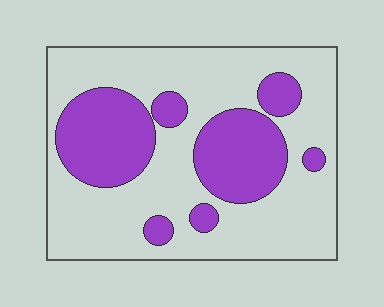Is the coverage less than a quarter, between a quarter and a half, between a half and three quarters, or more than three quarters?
Between a quarter and a half.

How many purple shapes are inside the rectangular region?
7.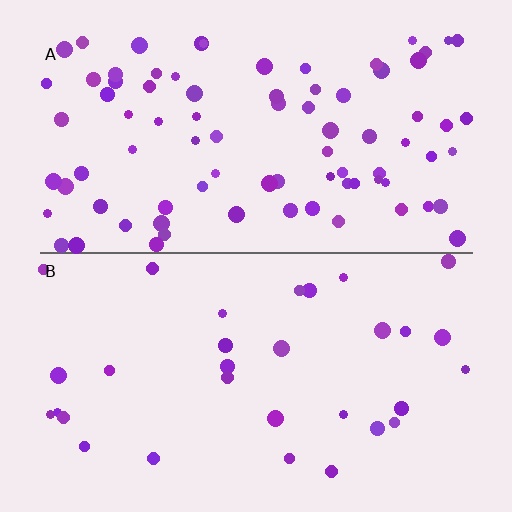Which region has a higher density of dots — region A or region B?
A (the top).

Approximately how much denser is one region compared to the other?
Approximately 2.7× — region A over region B.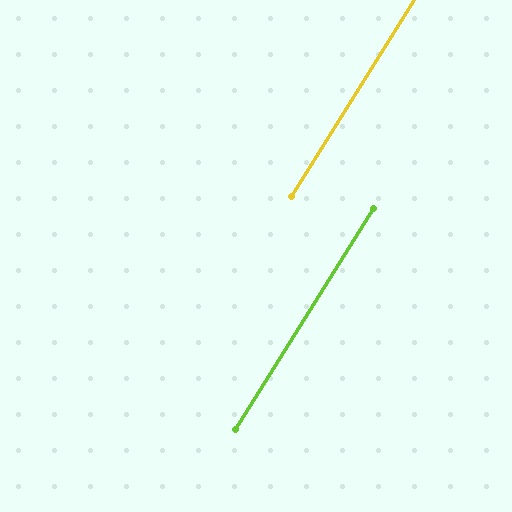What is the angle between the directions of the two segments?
Approximately 0 degrees.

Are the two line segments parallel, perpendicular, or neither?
Parallel — their directions differ by only 0.1°.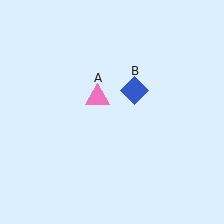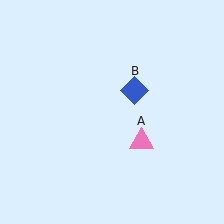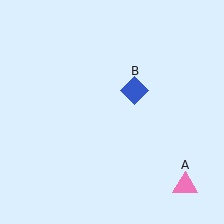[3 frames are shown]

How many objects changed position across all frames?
1 object changed position: pink triangle (object A).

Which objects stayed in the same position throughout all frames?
Blue diamond (object B) remained stationary.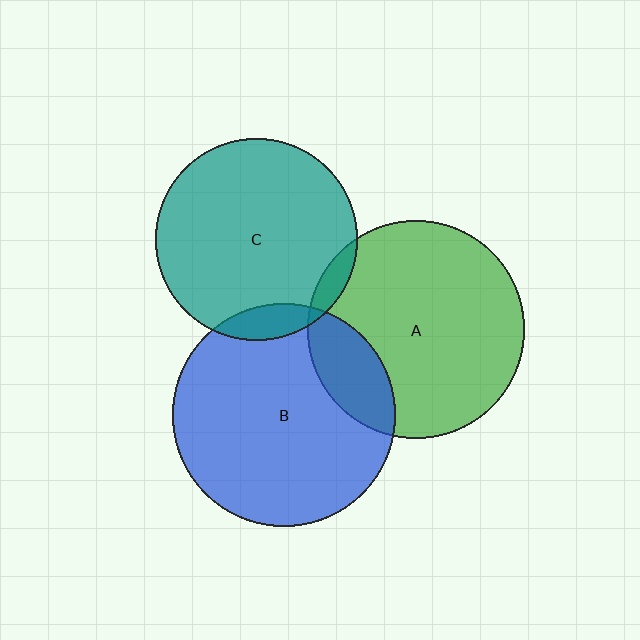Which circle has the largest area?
Circle B (blue).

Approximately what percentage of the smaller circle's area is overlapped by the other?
Approximately 20%.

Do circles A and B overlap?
Yes.